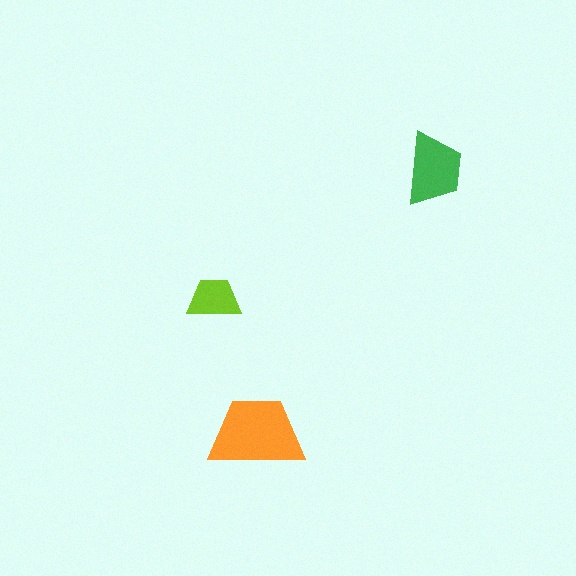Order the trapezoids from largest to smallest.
the orange one, the green one, the lime one.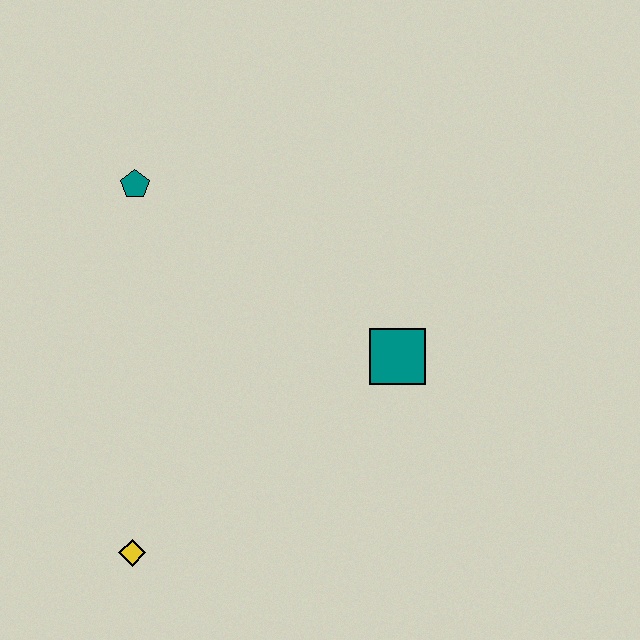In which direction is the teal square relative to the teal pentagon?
The teal square is to the right of the teal pentagon.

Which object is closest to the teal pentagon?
The teal square is closest to the teal pentagon.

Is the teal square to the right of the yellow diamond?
Yes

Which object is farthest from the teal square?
The yellow diamond is farthest from the teal square.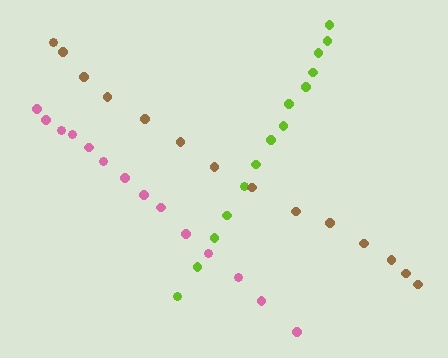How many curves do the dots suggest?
There are 3 distinct paths.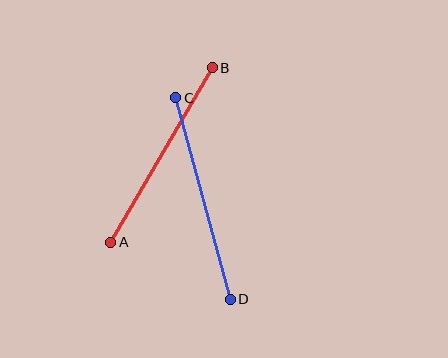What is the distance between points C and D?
The distance is approximately 209 pixels.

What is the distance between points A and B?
The distance is approximately 202 pixels.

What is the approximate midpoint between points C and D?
The midpoint is at approximately (203, 199) pixels.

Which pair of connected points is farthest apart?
Points C and D are farthest apart.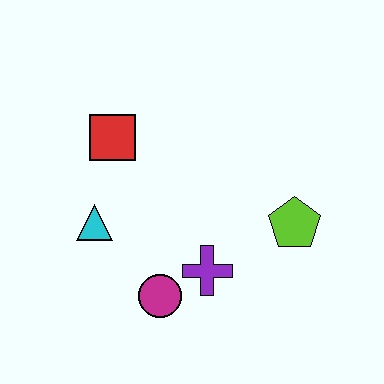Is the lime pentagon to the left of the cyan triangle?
No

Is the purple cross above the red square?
No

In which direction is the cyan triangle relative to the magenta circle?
The cyan triangle is above the magenta circle.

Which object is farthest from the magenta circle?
The red square is farthest from the magenta circle.